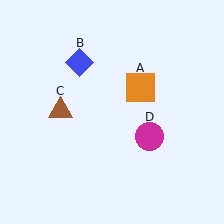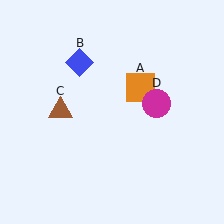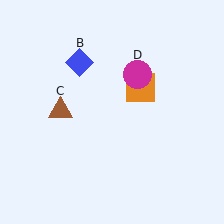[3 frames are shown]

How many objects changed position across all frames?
1 object changed position: magenta circle (object D).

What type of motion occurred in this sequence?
The magenta circle (object D) rotated counterclockwise around the center of the scene.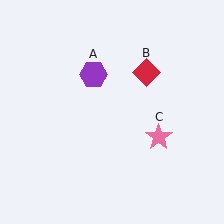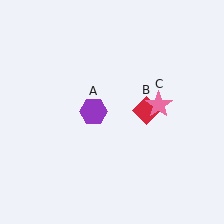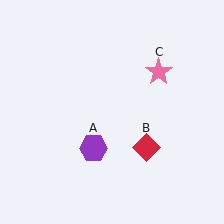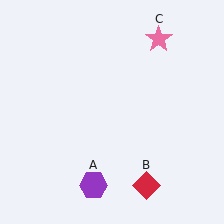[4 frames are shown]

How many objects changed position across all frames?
3 objects changed position: purple hexagon (object A), red diamond (object B), pink star (object C).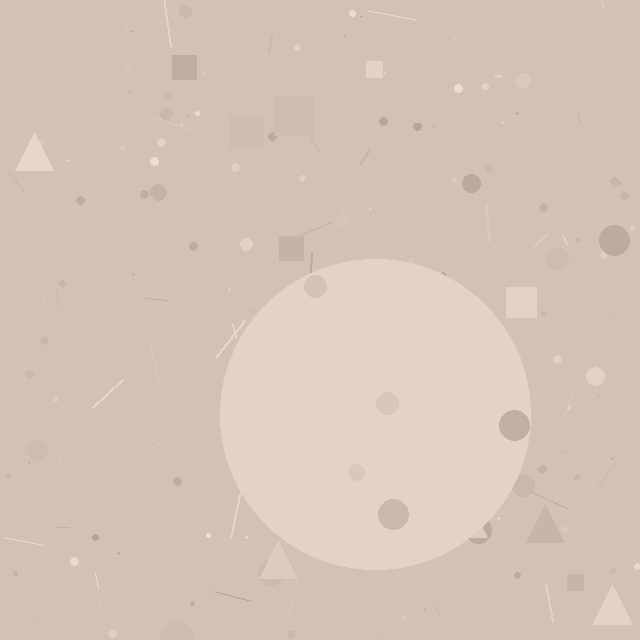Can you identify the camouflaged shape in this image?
The camouflaged shape is a circle.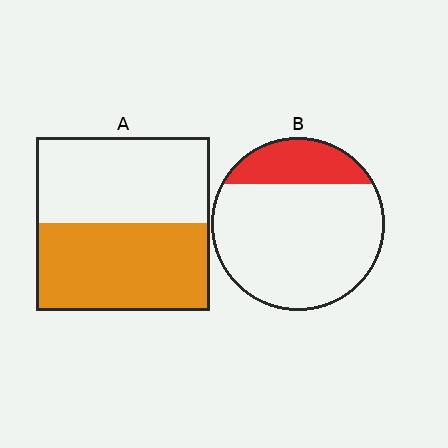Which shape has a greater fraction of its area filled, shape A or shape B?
Shape A.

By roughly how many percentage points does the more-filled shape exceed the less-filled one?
By roughly 30 percentage points (A over B).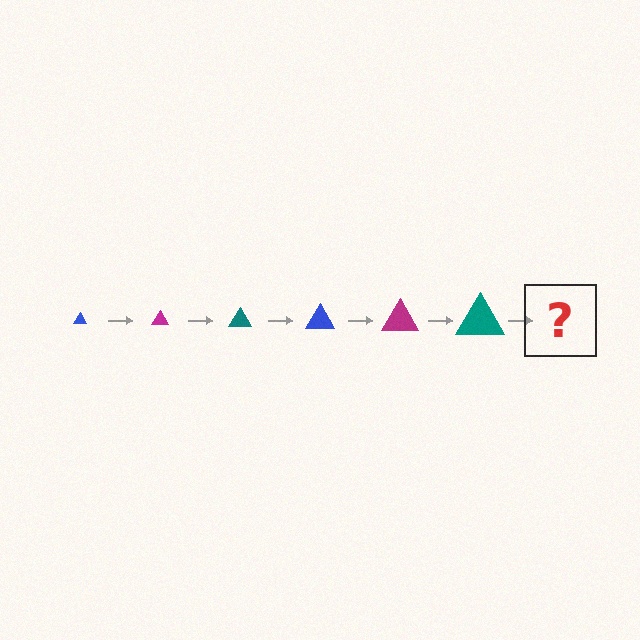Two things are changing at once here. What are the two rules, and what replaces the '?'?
The two rules are that the triangle grows larger each step and the color cycles through blue, magenta, and teal. The '?' should be a blue triangle, larger than the previous one.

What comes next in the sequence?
The next element should be a blue triangle, larger than the previous one.